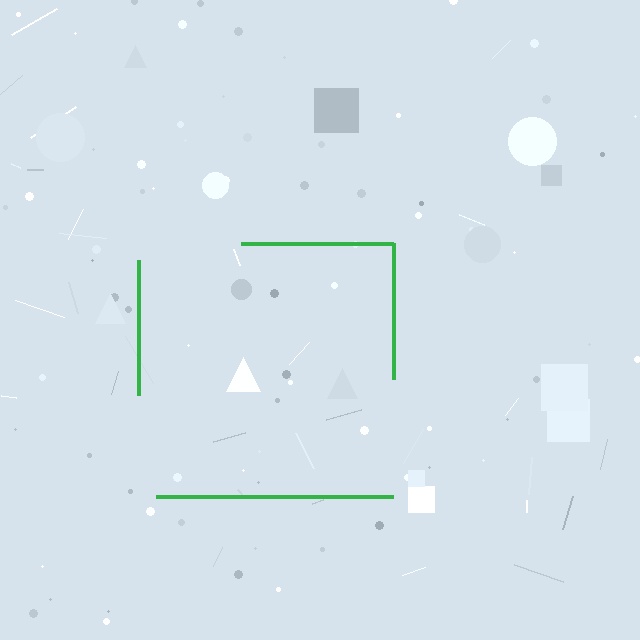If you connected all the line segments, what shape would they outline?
They would outline a square.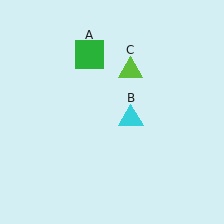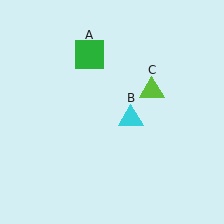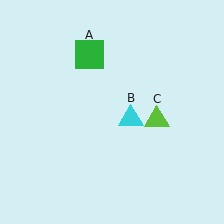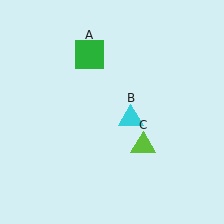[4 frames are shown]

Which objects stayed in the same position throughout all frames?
Green square (object A) and cyan triangle (object B) remained stationary.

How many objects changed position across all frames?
1 object changed position: lime triangle (object C).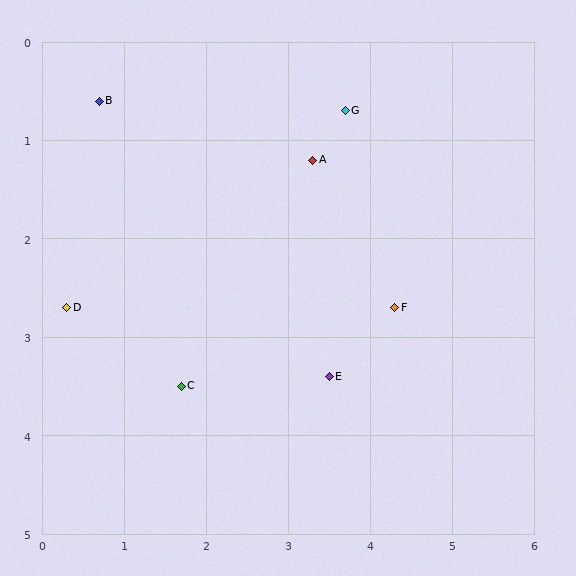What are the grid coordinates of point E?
Point E is at approximately (3.5, 3.4).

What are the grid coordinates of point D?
Point D is at approximately (0.3, 2.7).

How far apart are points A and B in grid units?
Points A and B are about 2.7 grid units apart.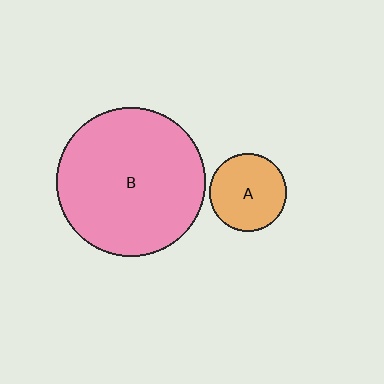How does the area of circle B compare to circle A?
Approximately 3.7 times.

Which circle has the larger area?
Circle B (pink).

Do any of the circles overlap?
No, none of the circles overlap.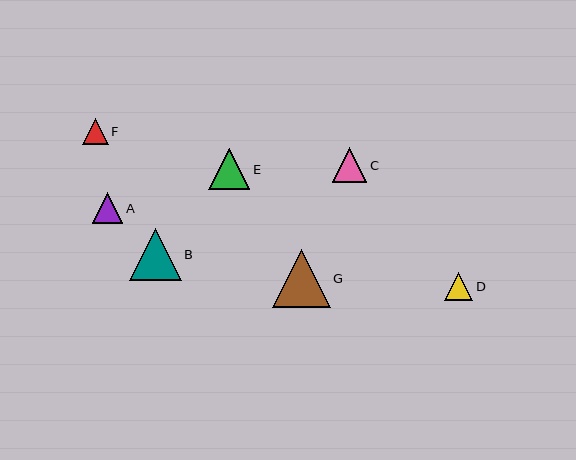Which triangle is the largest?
Triangle G is the largest with a size of approximately 58 pixels.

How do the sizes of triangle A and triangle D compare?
Triangle A and triangle D are approximately the same size.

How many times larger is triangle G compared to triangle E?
Triangle G is approximately 1.4 times the size of triangle E.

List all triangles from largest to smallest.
From largest to smallest: G, B, E, C, A, D, F.